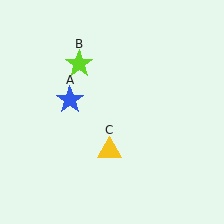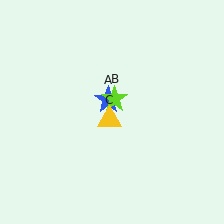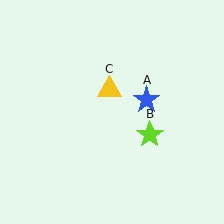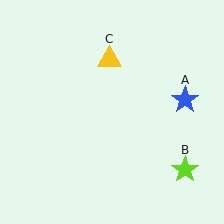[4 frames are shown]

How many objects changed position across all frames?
3 objects changed position: blue star (object A), lime star (object B), yellow triangle (object C).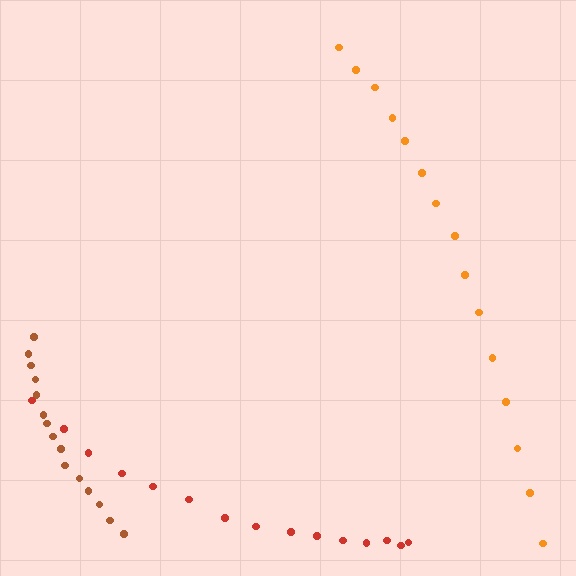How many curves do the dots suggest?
There are 3 distinct paths.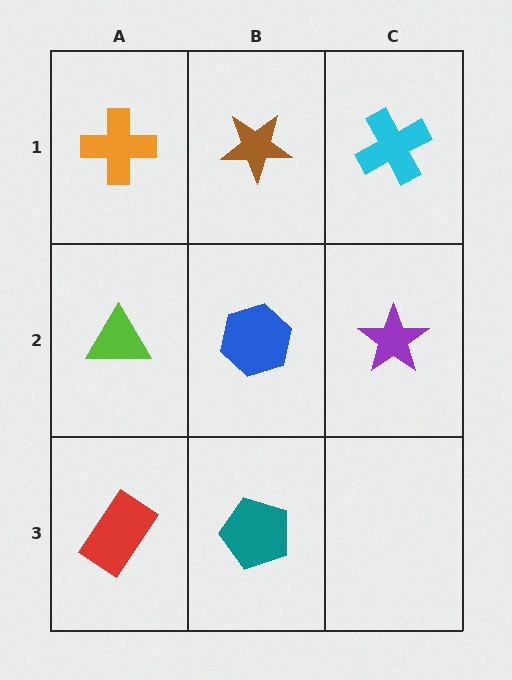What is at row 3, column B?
A teal pentagon.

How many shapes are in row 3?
2 shapes.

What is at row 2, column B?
A blue hexagon.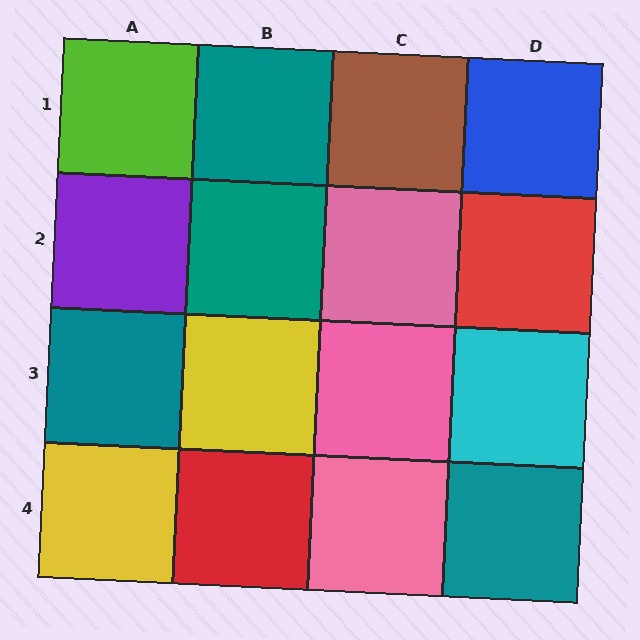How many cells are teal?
4 cells are teal.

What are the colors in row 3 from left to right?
Teal, yellow, pink, cyan.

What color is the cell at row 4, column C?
Pink.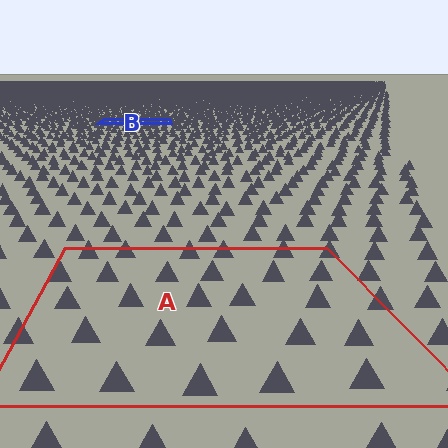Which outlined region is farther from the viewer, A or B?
Region B is farther from the viewer — the texture elements inside it appear smaller and more densely packed.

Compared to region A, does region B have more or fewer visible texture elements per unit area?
Region B has more texture elements per unit area — they are packed more densely because it is farther away.